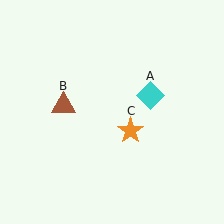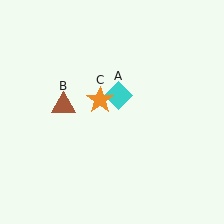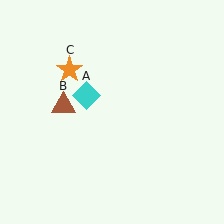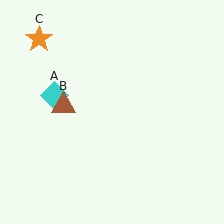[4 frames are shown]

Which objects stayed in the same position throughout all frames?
Brown triangle (object B) remained stationary.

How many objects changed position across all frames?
2 objects changed position: cyan diamond (object A), orange star (object C).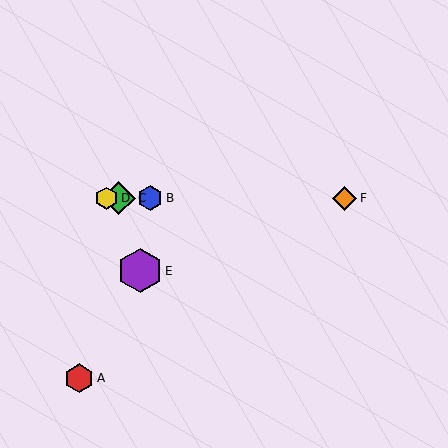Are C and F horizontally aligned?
Yes, both are at y≈198.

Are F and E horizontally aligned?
No, F is at y≈198 and E is at y≈271.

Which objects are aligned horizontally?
Objects B, C, D, F are aligned horizontally.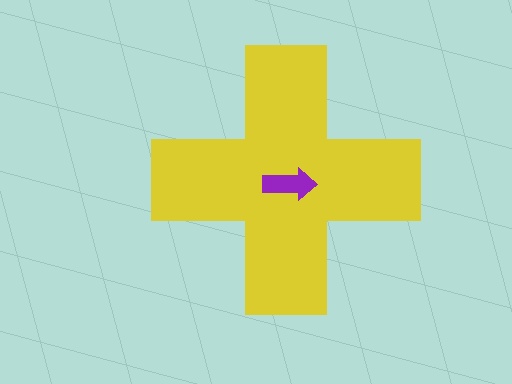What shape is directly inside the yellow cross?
The purple arrow.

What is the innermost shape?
The purple arrow.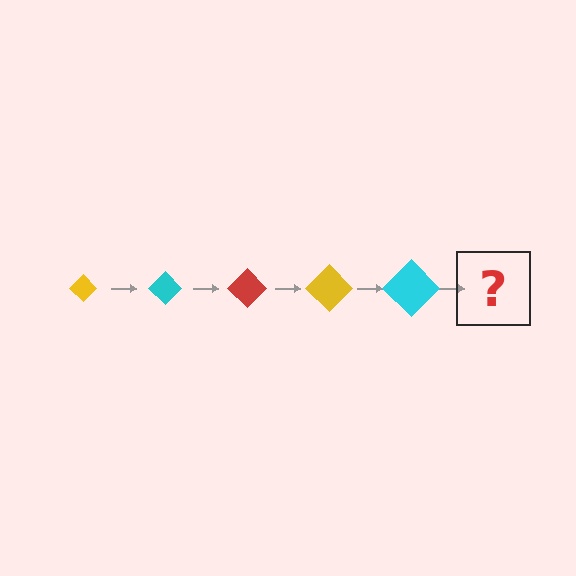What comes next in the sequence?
The next element should be a red diamond, larger than the previous one.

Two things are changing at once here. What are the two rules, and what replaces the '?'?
The two rules are that the diamond grows larger each step and the color cycles through yellow, cyan, and red. The '?' should be a red diamond, larger than the previous one.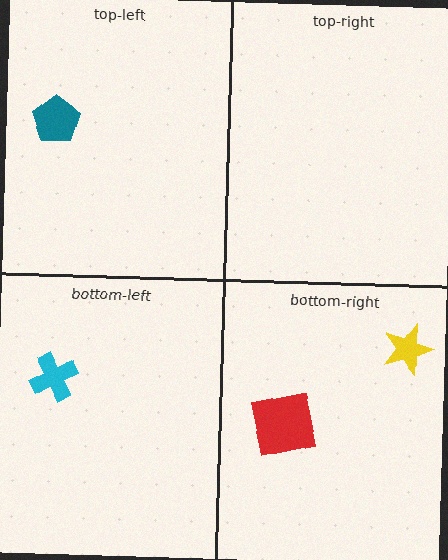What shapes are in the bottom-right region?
The red square, the yellow star.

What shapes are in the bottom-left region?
The cyan cross.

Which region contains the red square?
The bottom-right region.